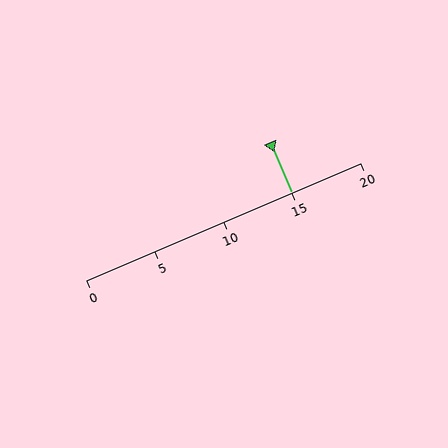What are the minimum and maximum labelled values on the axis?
The axis runs from 0 to 20.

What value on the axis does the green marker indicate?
The marker indicates approximately 15.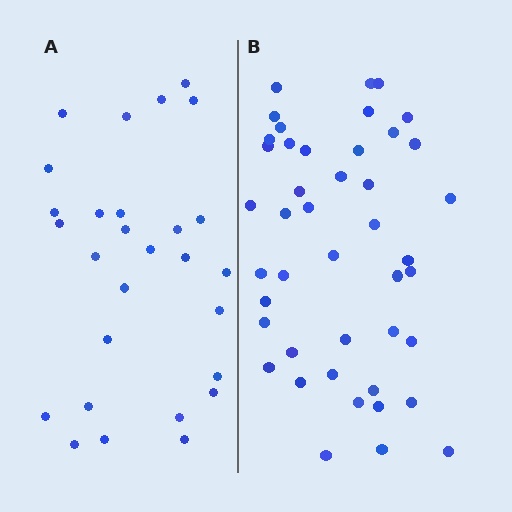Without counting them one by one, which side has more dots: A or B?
Region B (the right region) has more dots.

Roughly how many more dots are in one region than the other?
Region B has approximately 15 more dots than region A.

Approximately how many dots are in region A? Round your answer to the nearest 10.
About 30 dots. (The exact count is 28, which rounds to 30.)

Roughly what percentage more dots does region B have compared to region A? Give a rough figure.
About 55% more.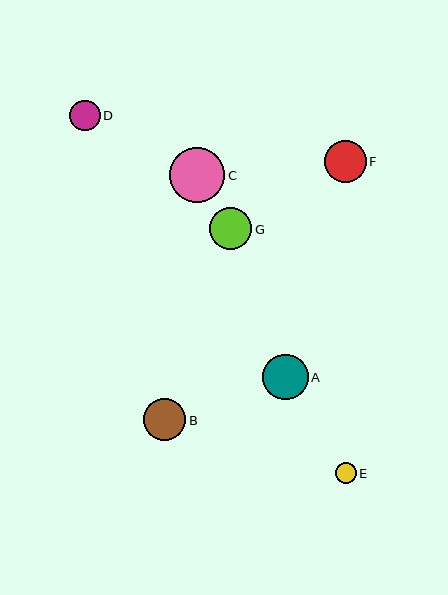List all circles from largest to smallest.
From largest to smallest: C, A, G, B, F, D, E.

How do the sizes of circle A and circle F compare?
Circle A and circle F are approximately the same size.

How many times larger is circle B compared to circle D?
Circle B is approximately 1.4 times the size of circle D.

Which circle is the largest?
Circle C is the largest with a size of approximately 55 pixels.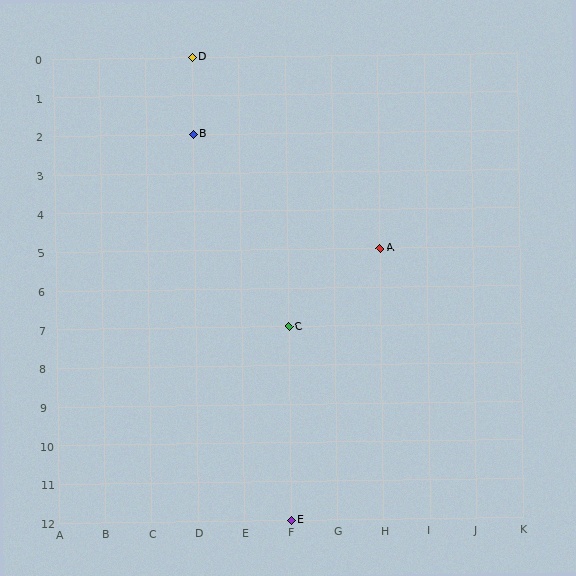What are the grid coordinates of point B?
Point B is at grid coordinates (D, 2).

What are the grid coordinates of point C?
Point C is at grid coordinates (F, 7).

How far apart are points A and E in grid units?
Points A and E are 2 columns and 7 rows apart (about 7.3 grid units diagonally).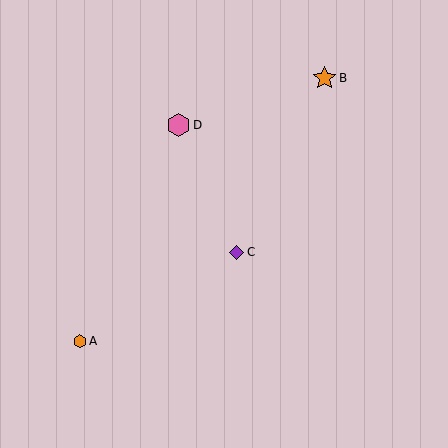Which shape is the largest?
The orange star (labeled B) is the largest.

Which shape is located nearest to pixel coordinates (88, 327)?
The orange hexagon (labeled A) at (80, 341) is nearest to that location.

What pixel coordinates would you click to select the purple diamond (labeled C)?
Click at (237, 252) to select the purple diamond C.